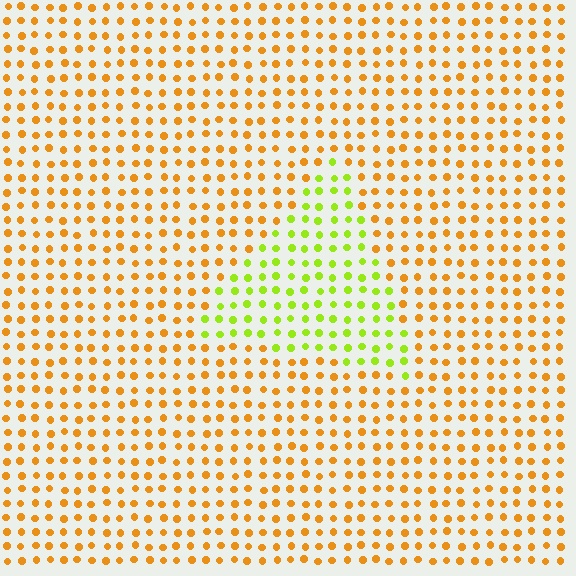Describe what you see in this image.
The image is filled with small orange elements in a uniform arrangement. A triangle-shaped region is visible where the elements are tinted to a slightly different hue, forming a subtle color boundary.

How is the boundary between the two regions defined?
The boundary is defined purely by a slight shift in hue (about 49 degrees). Spacing, size, and orientation are identical on both sides.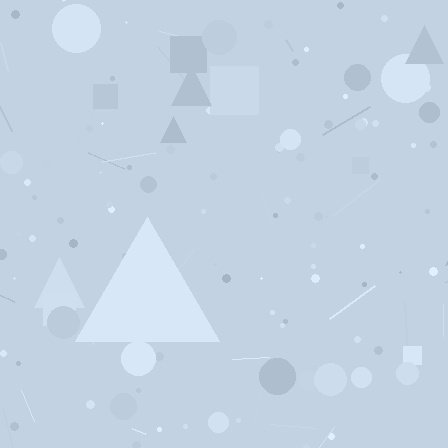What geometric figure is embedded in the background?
A triangle is embedded in the background.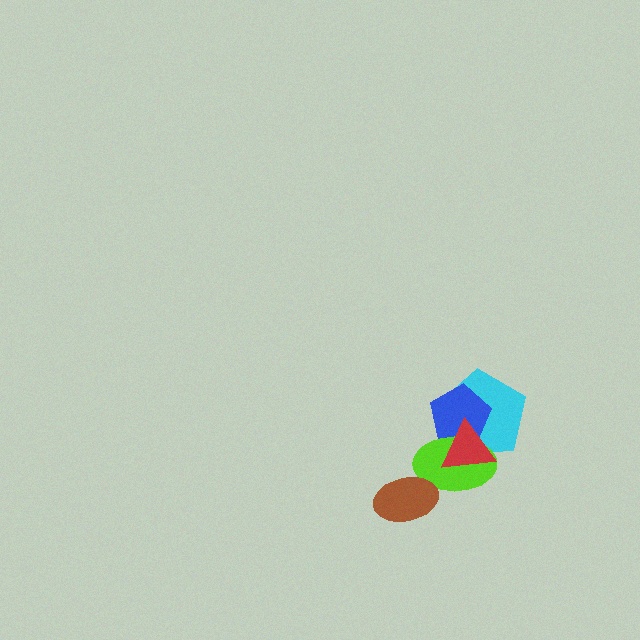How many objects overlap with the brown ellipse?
1 object overlaps with the brown ellipse.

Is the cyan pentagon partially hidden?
Yes, it is partially covered by another shape.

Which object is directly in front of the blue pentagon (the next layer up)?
The lime ellipse is directly in front of the blue pentagon.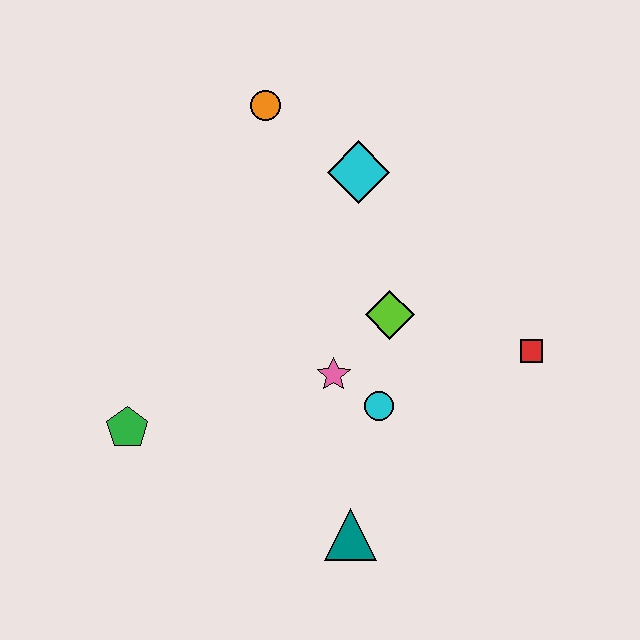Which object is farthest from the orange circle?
The teal triangle is farthest from the orange circle.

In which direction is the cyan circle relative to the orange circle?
The cyan circle is below the orange circle.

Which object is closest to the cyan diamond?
The orange circle is closest to the cyan diamond.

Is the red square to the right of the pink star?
Yes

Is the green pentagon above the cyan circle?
No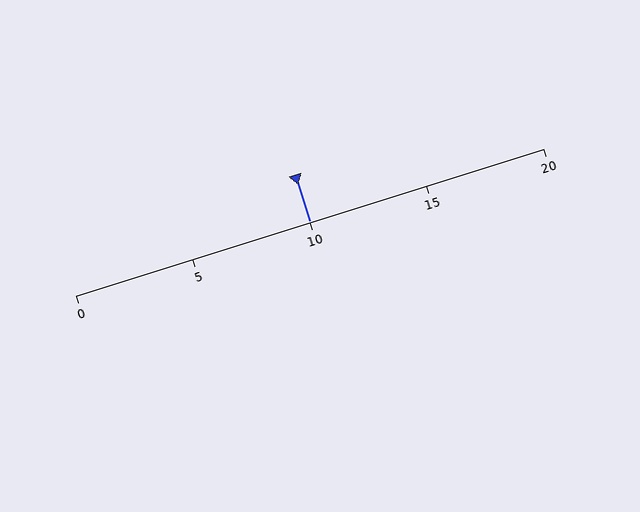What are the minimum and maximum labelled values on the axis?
The axis runs from 0 to 20.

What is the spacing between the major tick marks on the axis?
The major ticks are spaced 5 apart.